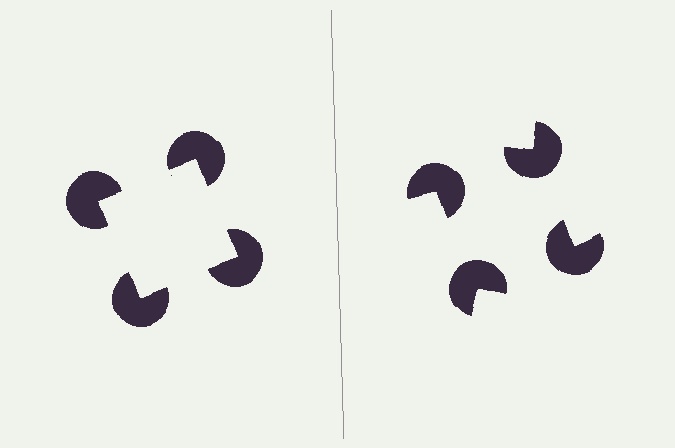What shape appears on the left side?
An illusory square.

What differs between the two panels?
The pac-man discs are positioned identically on both sides; only the wedge orientations differ. On the left they align to a square; on the right they are misaligned.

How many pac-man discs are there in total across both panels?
8 — 4 on each side.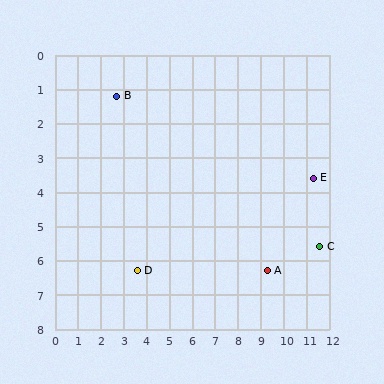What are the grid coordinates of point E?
Point E is at approximately (11.3, 3.6).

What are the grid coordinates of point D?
Point D is at approximately (3.6, 6.3).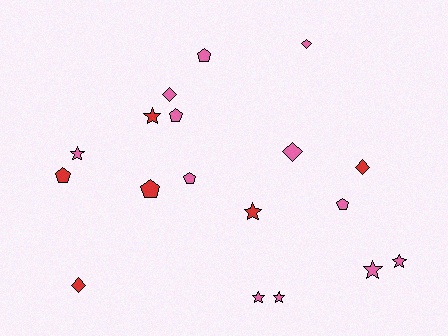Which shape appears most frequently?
Star, with 7 objects.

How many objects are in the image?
There are 18 objects.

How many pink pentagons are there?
There are 4 pink pentagons.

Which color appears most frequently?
Pink, with 12 objects.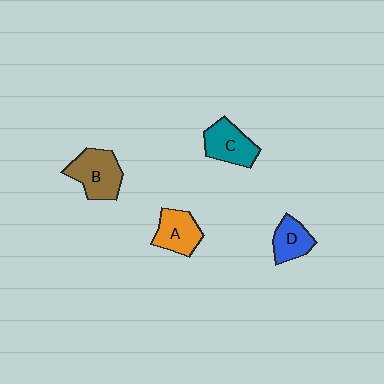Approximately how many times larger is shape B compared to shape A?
Approximately 1.3 times.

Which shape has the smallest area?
Shape D (blue).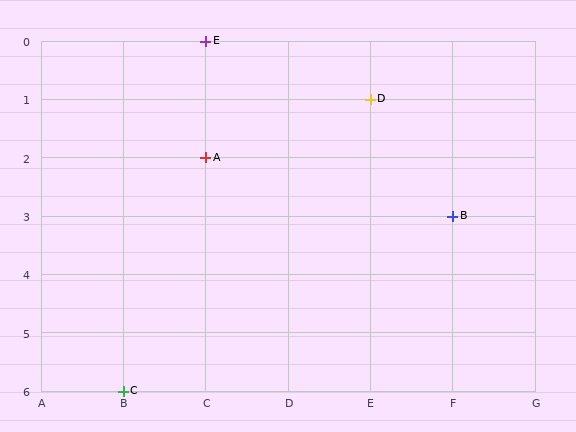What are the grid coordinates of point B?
Point B is at grid coordinates (F, 3).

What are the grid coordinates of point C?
Point C is at grid coordinates (B, 6).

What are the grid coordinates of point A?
Point A is at grid coordinates (C, 2).